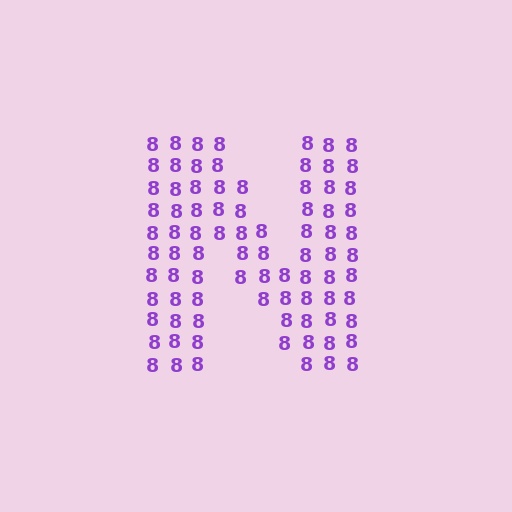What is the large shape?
The large shape is the letter N.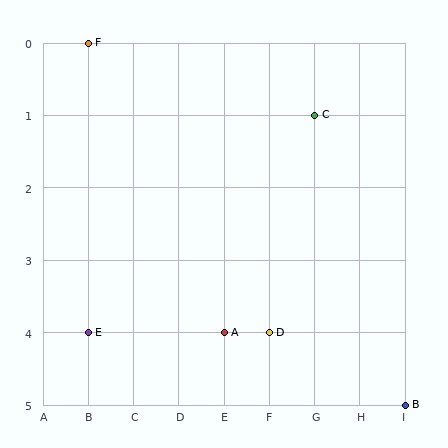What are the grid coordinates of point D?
Point D is at grid coordinates (F, 4).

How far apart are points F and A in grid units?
Points F and A are 3 columns and 4 rows apart (about 5.0 grid units diagonally).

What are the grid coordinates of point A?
Point A is at grid coordinates (E, 4).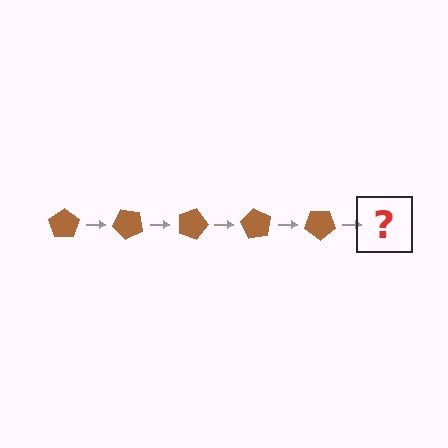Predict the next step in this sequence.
The next step is a brown pentagon rotated 225 degrees.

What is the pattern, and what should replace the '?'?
The pattern is that the pentagon rotates 45 degrees each step. The '?' should be a brown pentagon rotated 225 degrees.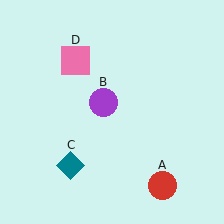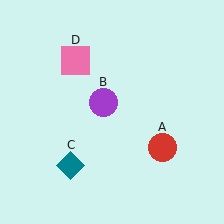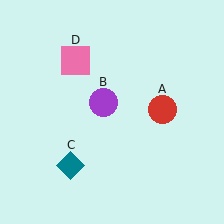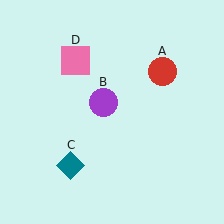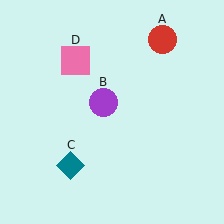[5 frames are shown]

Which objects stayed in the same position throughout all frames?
Purple circle (object B) and teal diamond (object C) and pink square (object D) remained stationary.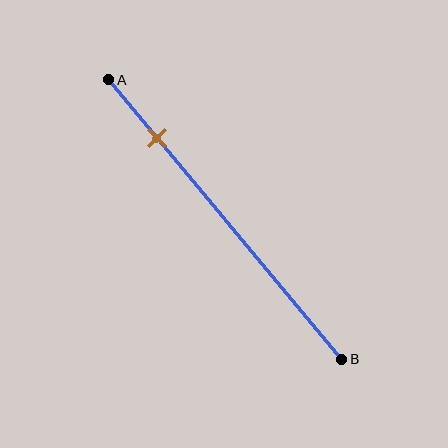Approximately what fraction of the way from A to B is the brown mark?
The brown mark is approximately 20% of the way from A to B.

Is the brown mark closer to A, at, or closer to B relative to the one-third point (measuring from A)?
The brown mark is closer to point A than the one-third point of segment AB.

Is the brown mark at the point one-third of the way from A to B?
No, the mark is at about 20% from A, not at the 33% one-third point.